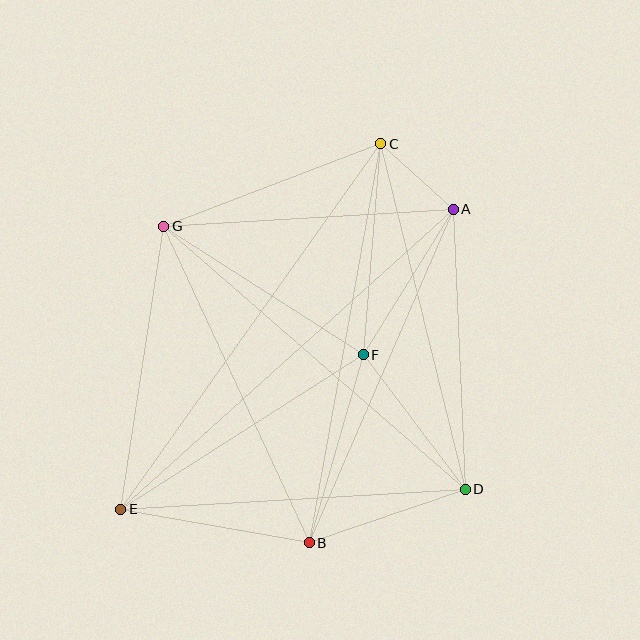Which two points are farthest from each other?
Points C and E are farthest from each other.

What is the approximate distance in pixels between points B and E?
The distance between B and E is approximately 191 pixels.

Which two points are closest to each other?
Points A and C are closest to each other.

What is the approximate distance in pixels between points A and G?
The distance between A and G is approximately 290 pixels.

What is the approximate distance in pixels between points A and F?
The distance between A and F is approximately 171 pixels.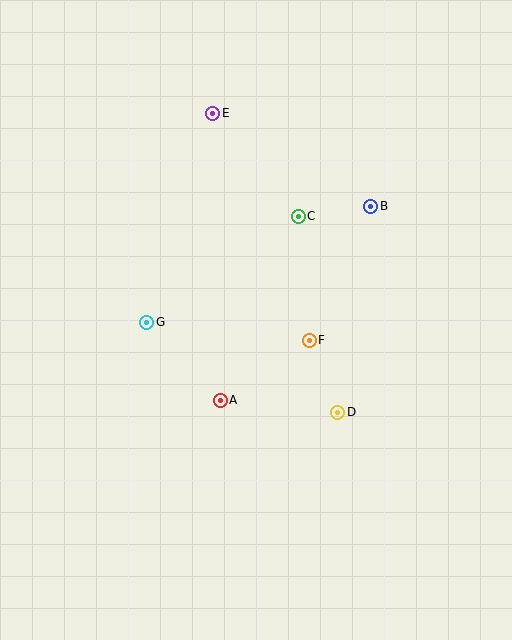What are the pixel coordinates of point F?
Point F is at (309, 340).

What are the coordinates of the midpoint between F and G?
The midpoint between F and G is at (228, 331).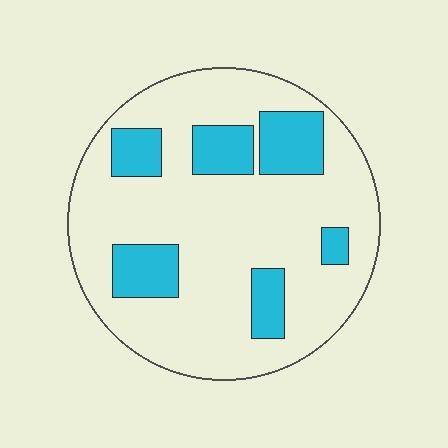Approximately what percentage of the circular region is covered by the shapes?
Approximately 20%.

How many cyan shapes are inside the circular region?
6.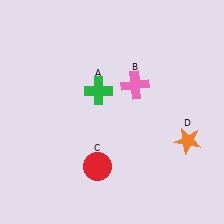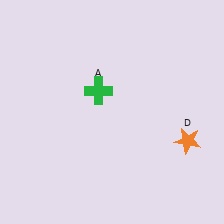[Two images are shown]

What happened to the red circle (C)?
The red circle (C) was removed in Image 2. It was in the bottom-left area of Image 1.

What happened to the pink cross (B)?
The pink cross (B) was removed in Image 2. It was in the top-right area of Image 1.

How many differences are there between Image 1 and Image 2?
There are 2 differences between the two images.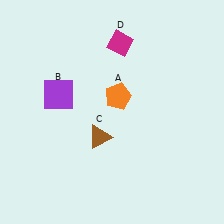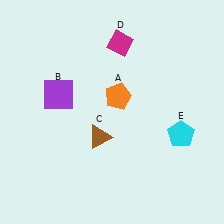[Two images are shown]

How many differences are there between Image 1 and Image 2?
There is 1 difference between the two images.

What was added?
A cyan pentagon (E) was added in Image 2.